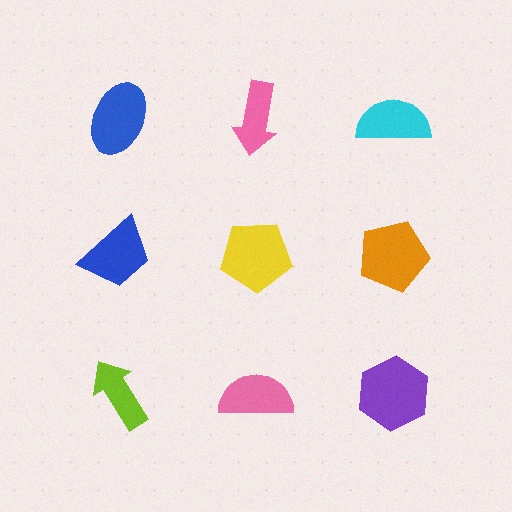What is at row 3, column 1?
A lime arrow.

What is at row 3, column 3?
A purple hexagon.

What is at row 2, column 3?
An orange pentagon.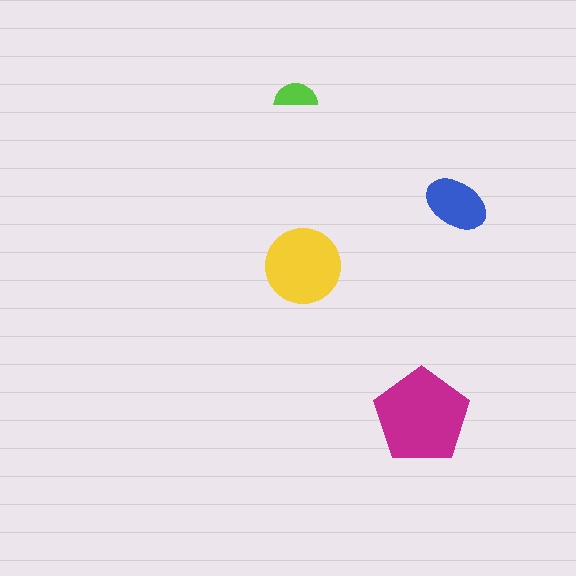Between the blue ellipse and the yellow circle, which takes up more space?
The yellow circle.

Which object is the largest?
The magenta pentagon.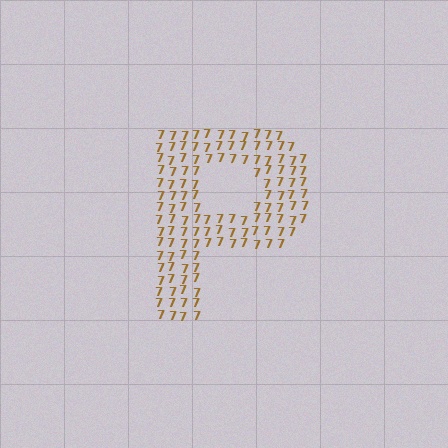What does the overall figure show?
The overall figure shows the letter P.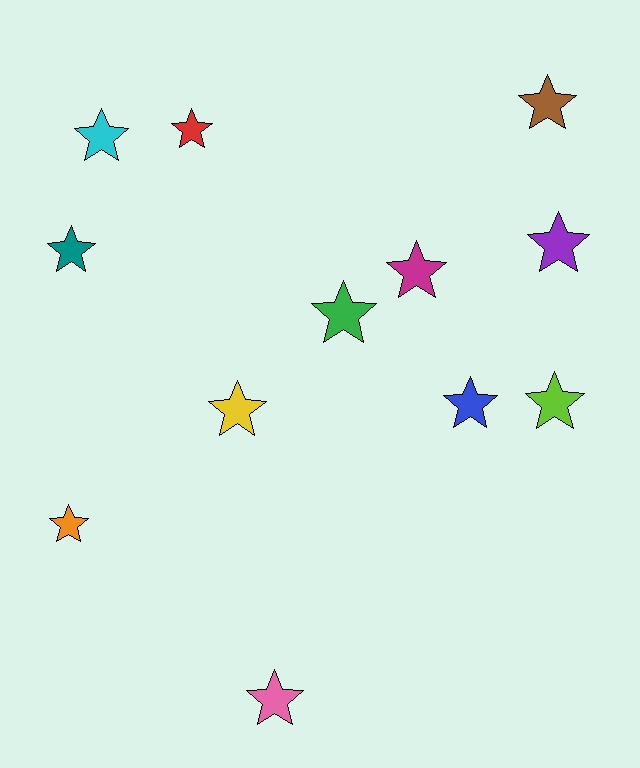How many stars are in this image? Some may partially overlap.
There are 12 stars.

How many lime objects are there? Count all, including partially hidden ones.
There is 1 lime object.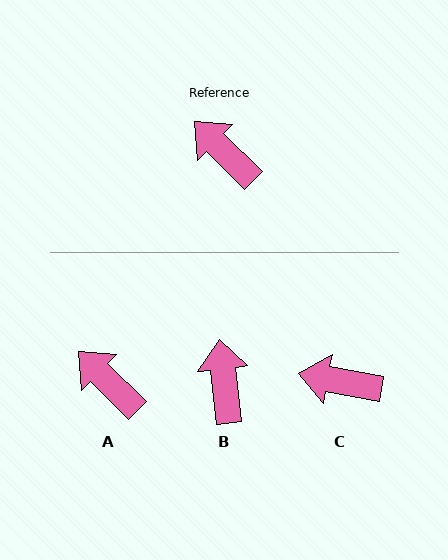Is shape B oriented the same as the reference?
No, it is off by about 39 degrees.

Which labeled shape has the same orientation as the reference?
A.